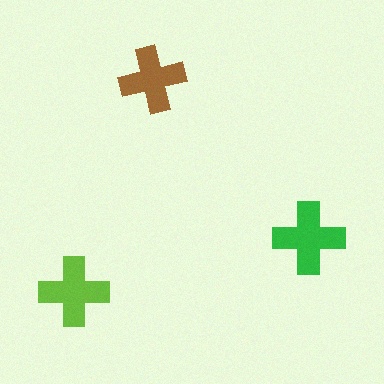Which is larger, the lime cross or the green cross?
The green one.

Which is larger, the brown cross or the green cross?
The green one.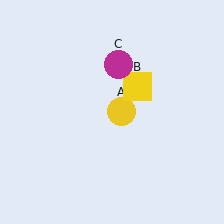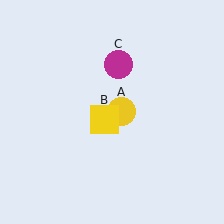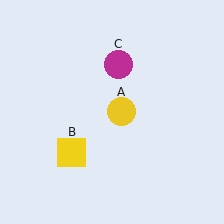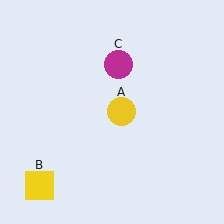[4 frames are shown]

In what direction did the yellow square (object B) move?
The yellow square (object B) moved down and to the left.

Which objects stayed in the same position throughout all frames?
Yellow circle (object A) and magenta circle (object C) remained stationary.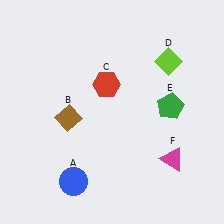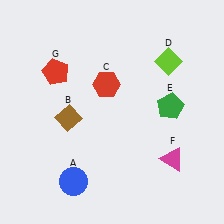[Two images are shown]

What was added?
A red pentagon (G) was added in Image 2.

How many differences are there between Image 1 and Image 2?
There is 1 difference between the two images.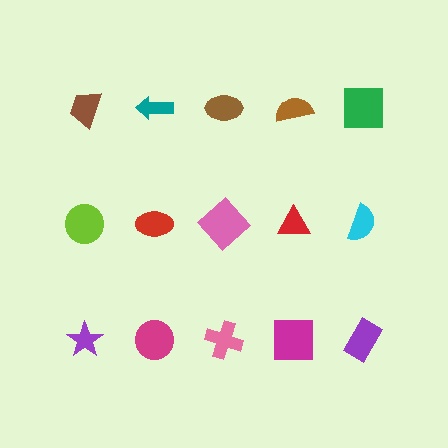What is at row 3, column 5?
A purple rectangle.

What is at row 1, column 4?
A brown semicircle.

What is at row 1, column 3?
A brown ellipse.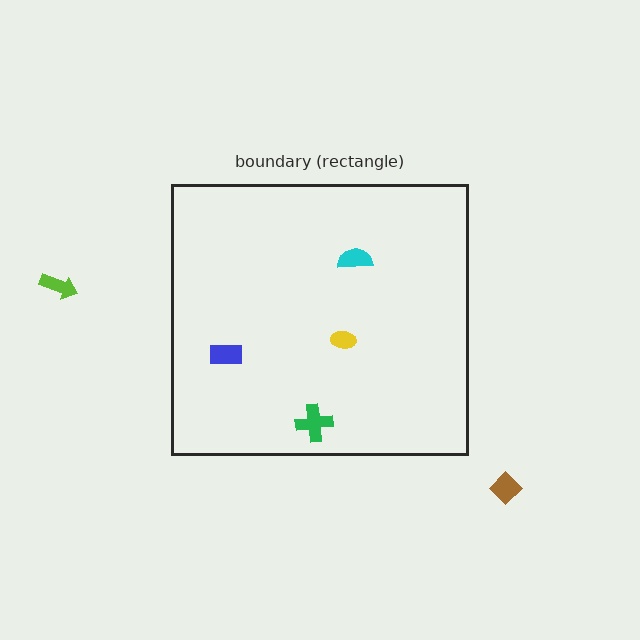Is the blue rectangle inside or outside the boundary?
Inside.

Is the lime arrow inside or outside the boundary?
Outside.